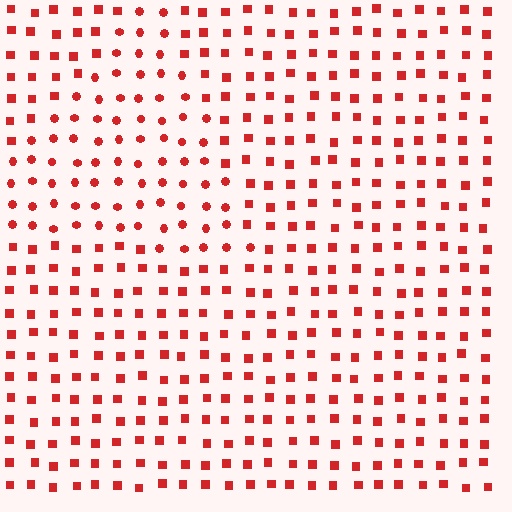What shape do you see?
I see a triangle.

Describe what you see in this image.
The image is filled with small red elements arranged in a uniform grid. A triangle-shaped region contains circles, while the surrounding area contains squares. The boundary is defined purely by the change in element shape.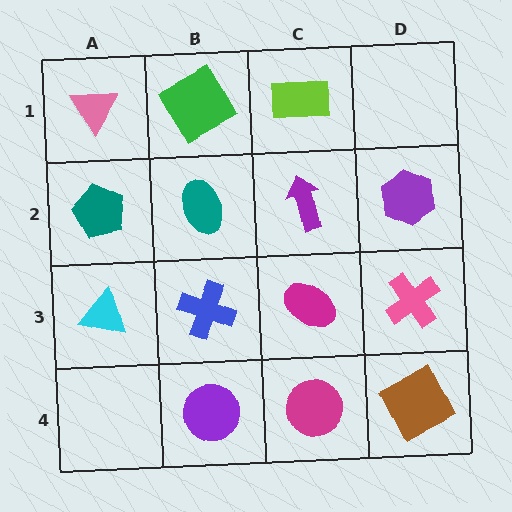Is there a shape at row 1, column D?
No, that cell is empty.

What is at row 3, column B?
A blue cross.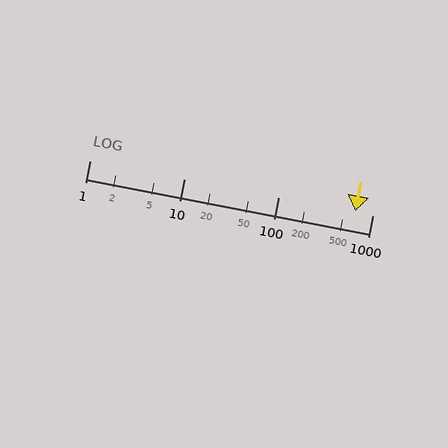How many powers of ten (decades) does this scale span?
The scale spans 3 decades, from 1 to 1000.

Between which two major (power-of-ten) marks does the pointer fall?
The pointer is between 100 and 1000.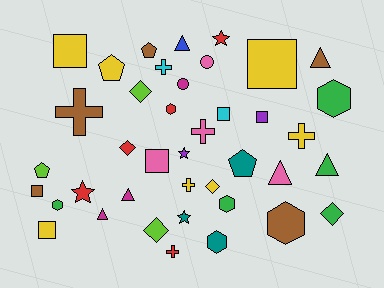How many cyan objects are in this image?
There are 2 cyan objects.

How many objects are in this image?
There are 40 objects.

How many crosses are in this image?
There are 6 crosses.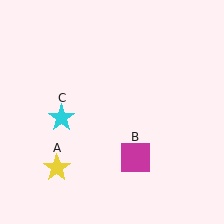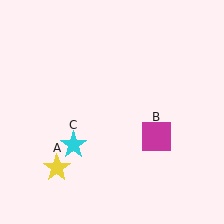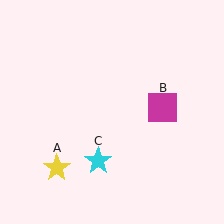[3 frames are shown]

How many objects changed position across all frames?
2 objects changed position: magenta square (object B), cyan star (object C).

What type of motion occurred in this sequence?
The magenta square (object B), cyan star (object C) rotated counterclockwise around the center of the scene.